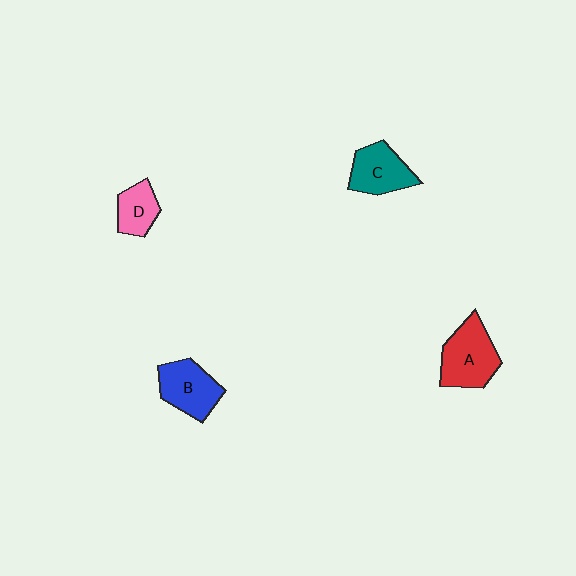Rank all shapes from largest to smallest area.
From largest to smallest: A (red), B (blue), C (teal), D (pink).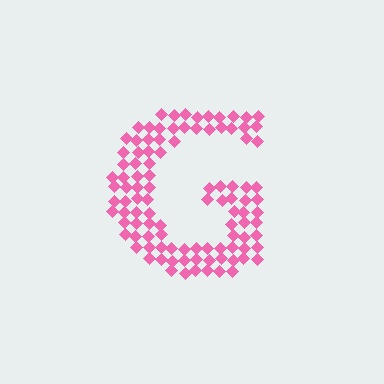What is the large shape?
The large shape is the letter G.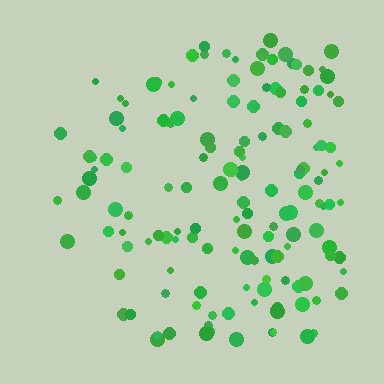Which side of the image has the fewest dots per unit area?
The left.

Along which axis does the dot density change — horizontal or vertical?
Horizontal.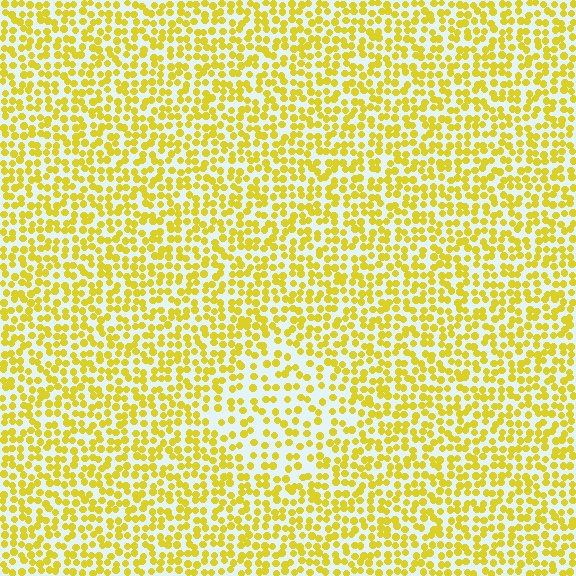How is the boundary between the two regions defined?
The boundary is defined by a change in element density (approximately 1.7x ratio). All elements are the same color, size, and shape.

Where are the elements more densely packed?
The elements are more densely packed outside the diamond boundary.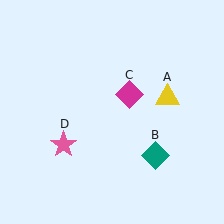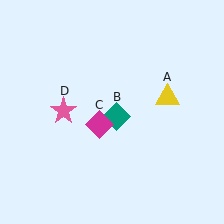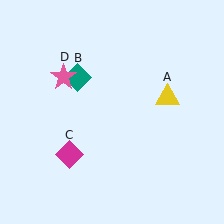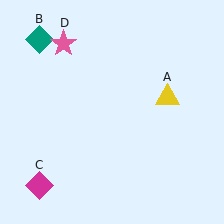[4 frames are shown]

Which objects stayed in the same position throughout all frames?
Yellow triangle (object A) remained stationary.